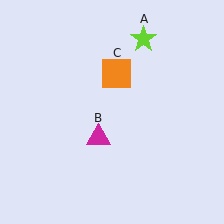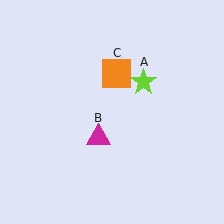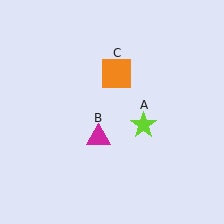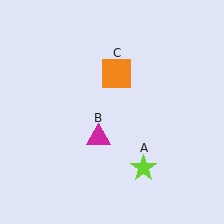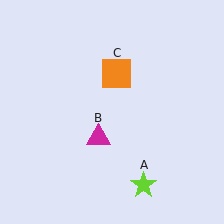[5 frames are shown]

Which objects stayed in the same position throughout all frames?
Magenta triangle (object B) and orange square (object C) remained stationary.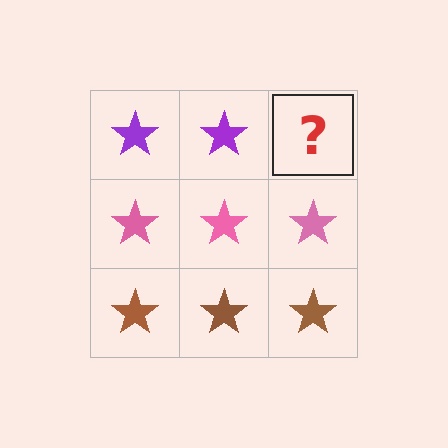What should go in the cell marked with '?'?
The missing cell should contain a purple star.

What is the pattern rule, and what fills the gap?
The rule is that each row has a consistent color. The gap should be filled with a purple star.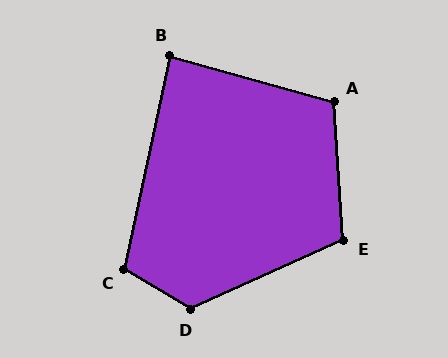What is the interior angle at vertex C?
Approximately 109 degrees (obtuse).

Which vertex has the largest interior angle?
D, at approximately 125 degrees.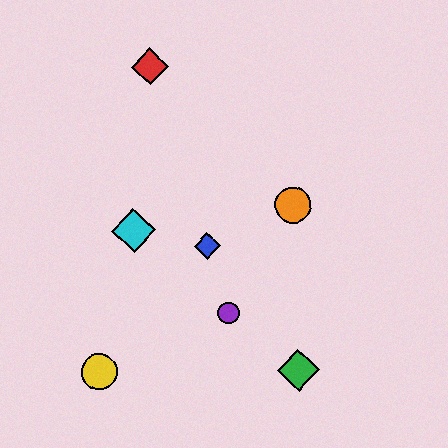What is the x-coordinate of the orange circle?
The orange circle is at x≈293.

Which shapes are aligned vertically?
The green diamond, the orange circle are aligned vertically.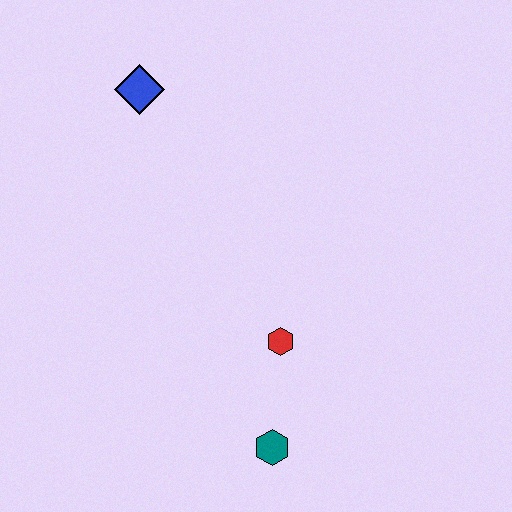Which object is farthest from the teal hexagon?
The blue diamond is farthest from the teal hexagon.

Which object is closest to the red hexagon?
The teal hexagon is closest to the red hexagon.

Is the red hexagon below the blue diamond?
Yes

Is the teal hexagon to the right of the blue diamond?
Yes